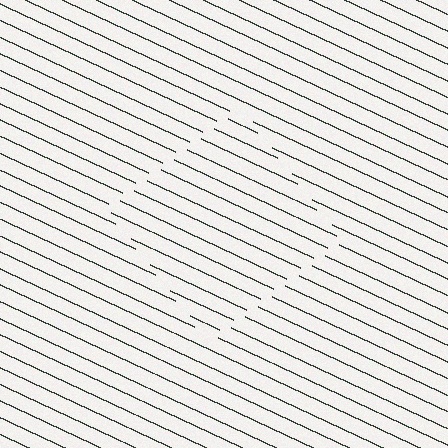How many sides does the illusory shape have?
4 sides — the line-ends trace a square.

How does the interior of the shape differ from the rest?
The interior of the shape contains the same grating, shifted by half a period — the contour is defined by the phase discontinuity where line-ends from the inner and outer gratings abut.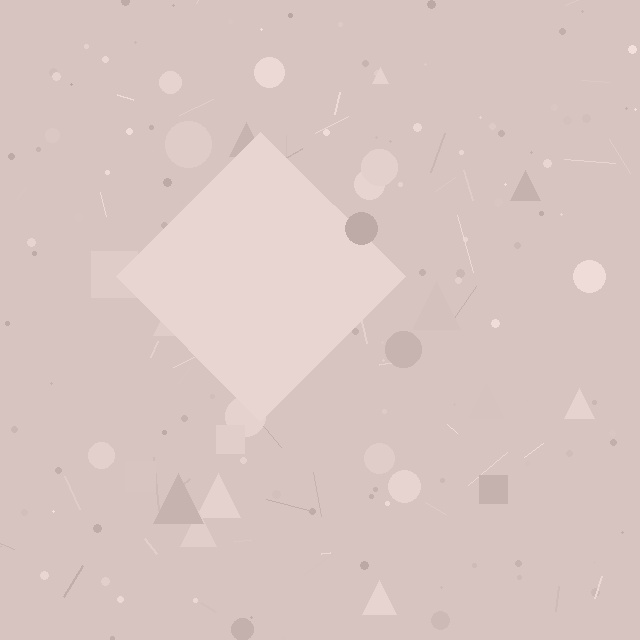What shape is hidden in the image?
A diamond is hidden in the image.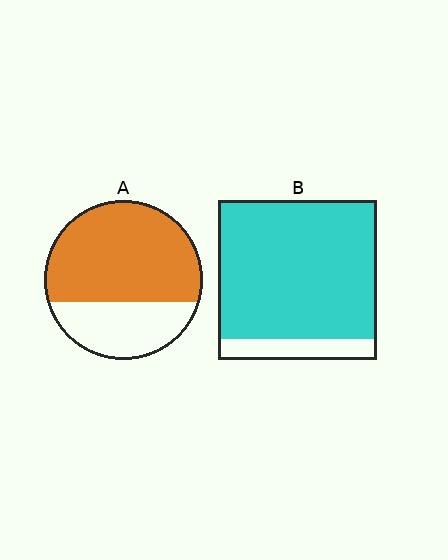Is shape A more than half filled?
Yes.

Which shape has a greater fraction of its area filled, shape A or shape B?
Shape B.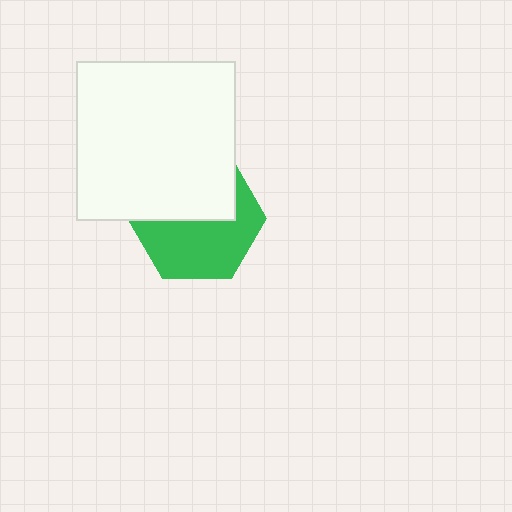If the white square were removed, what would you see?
You would see the complete green hexagon.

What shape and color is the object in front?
The object in front is a white square.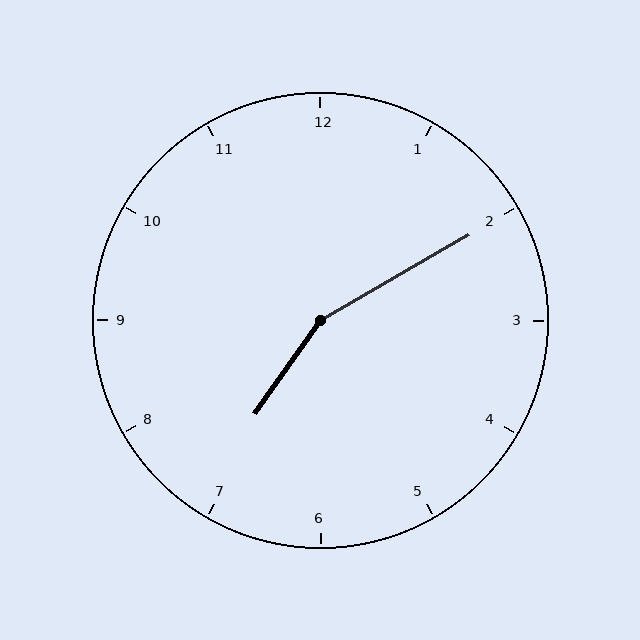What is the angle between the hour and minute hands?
Approximately 155 degrees.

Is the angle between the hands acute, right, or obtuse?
It is obtuse.